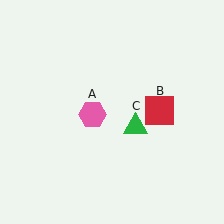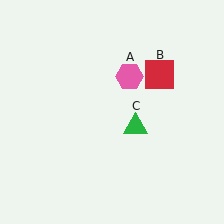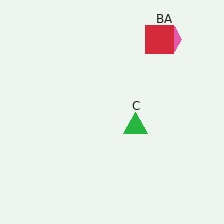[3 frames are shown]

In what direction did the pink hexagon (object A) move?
The pink hexagon (object A) moved up and to the right.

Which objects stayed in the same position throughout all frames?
Green triangle (object C) remained stationary.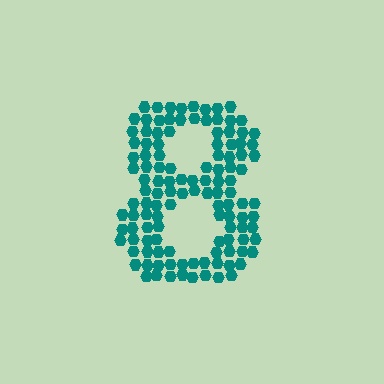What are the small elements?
The small elements are hexagons.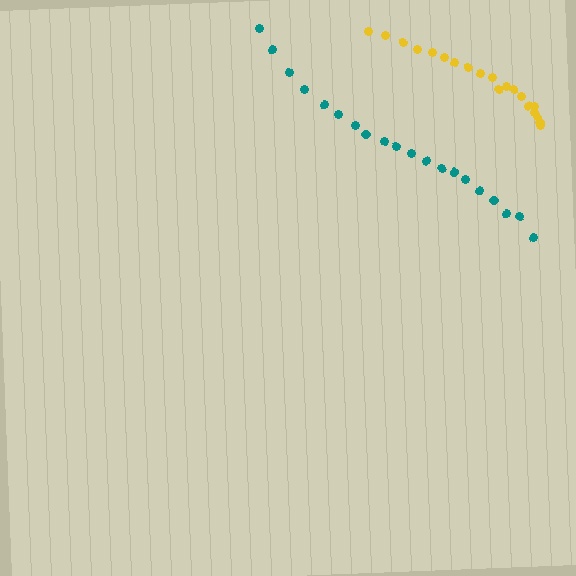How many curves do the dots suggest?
There are 2 distinct paths.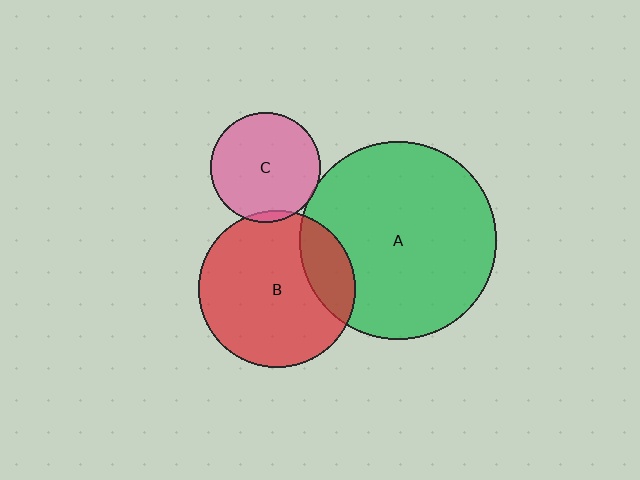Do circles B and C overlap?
Yes.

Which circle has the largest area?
Circle A (green).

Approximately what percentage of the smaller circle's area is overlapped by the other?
Approximately 5%.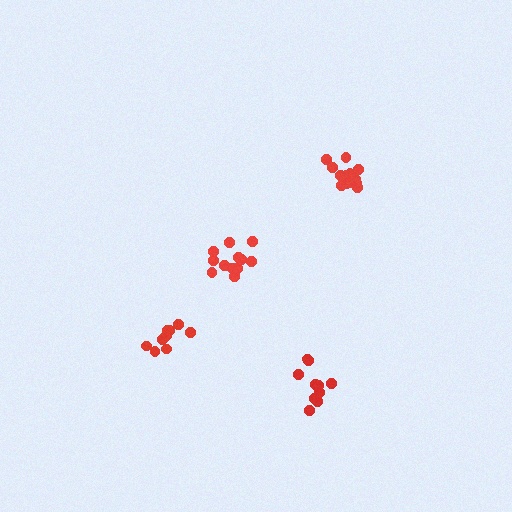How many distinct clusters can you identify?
There are 4 distinct clusters.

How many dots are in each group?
Group 1: 10 dots, Group 2: 9 dots, Group 3: 12 dots, Group 4: 14 dots (45 total).